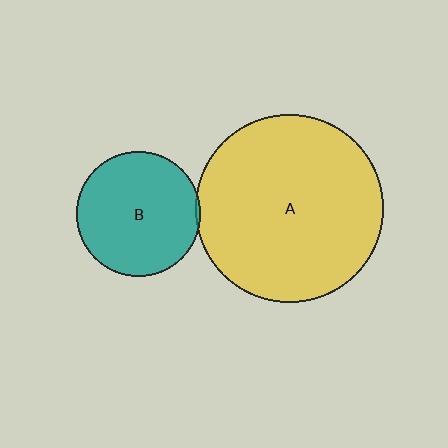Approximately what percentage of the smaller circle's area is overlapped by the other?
Approximately 5%.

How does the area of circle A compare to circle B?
Approximately 2.3 times.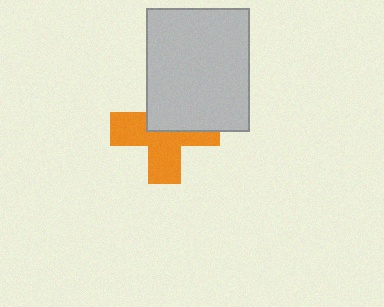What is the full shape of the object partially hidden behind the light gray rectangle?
The partially hidden object is an orange cross.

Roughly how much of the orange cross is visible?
About half of it is visible (roughly 56%).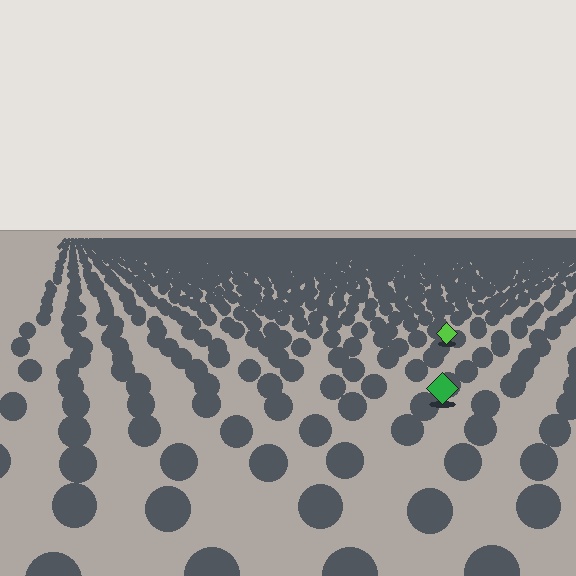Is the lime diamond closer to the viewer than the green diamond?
No. The green diamond is closer — you can tell from the texture gradient: the ground texture is coarser near it.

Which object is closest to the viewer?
The green diamond is closest. The texture marks near it are larger and more spread out.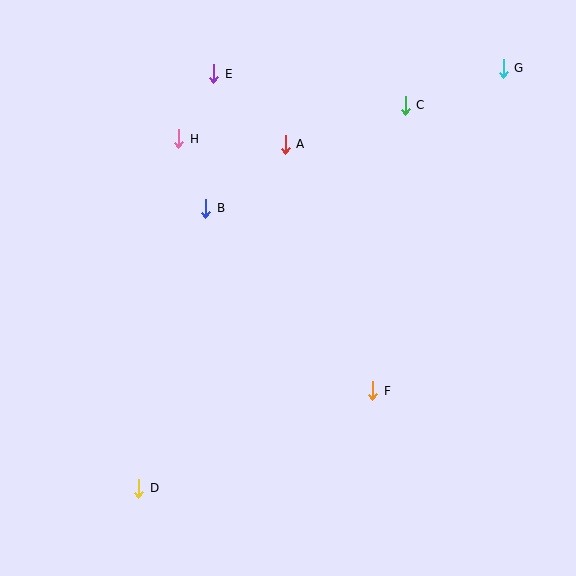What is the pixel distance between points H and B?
The distance between H and B is 74 pixels.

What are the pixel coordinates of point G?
Point G is at (503, 68).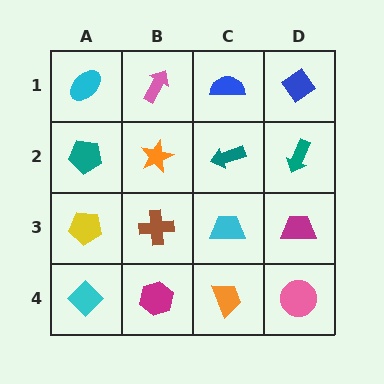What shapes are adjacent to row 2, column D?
A blue diamond (row 1, column D), a magenta trapezoid (row 3, column D), a teal arrow (row 2, column C).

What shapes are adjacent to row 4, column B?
A brown cross (row 3, column B), a cyan diamond (row 4, column A), an orange trapezoid (row 4, column C).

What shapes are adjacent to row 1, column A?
A teal pentagon (row 2, column A), a pink arrow (row 1, column B).